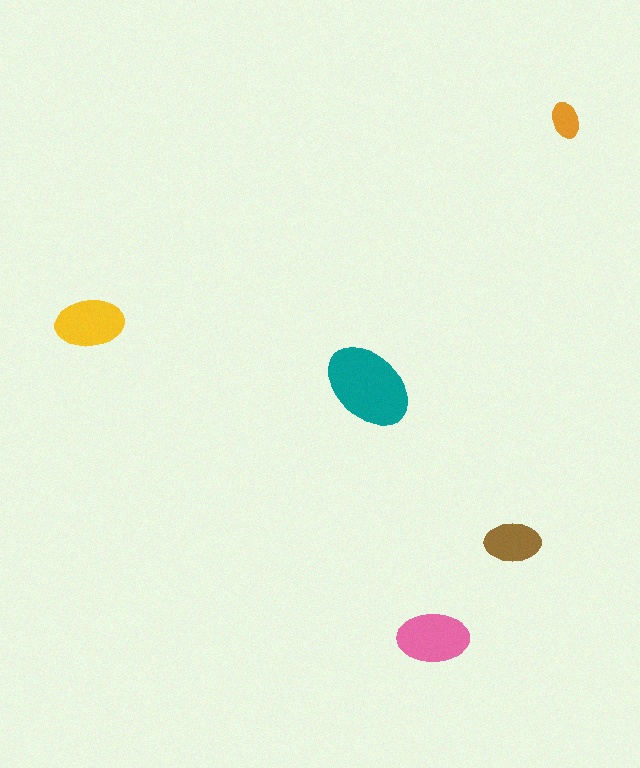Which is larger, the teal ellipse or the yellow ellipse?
The teal one.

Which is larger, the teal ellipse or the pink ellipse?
The teal one.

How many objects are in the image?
There are 5 objects in the image.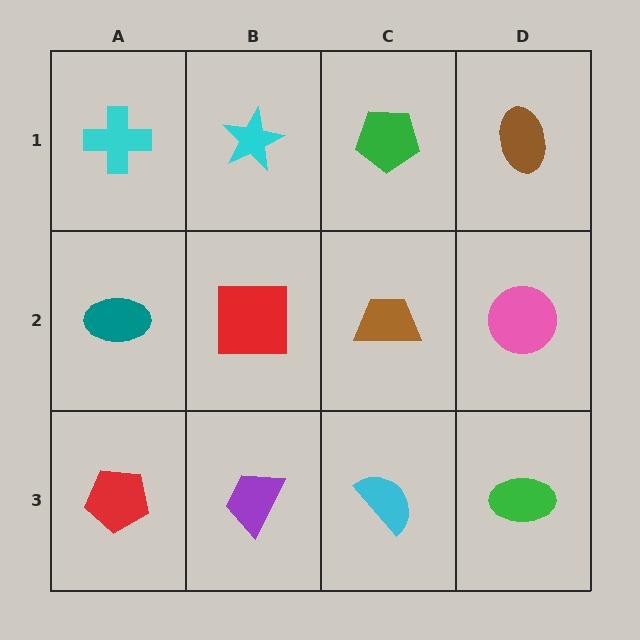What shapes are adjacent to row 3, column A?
A teal ellipse (row 2, column A), a purple trapezoid (row 3, column B).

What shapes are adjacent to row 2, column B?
A cyan star (row 1, column B), a purple trapezoid (row 3, column B), a teal ellipse (row 2, column A), a brown trapezoid (row 2, column C).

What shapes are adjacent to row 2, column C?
A green pentagon (row 1, column C), a cyan semicircle (row 3, column C), a red square (row 2, column B), a pink circle (row 2, column D).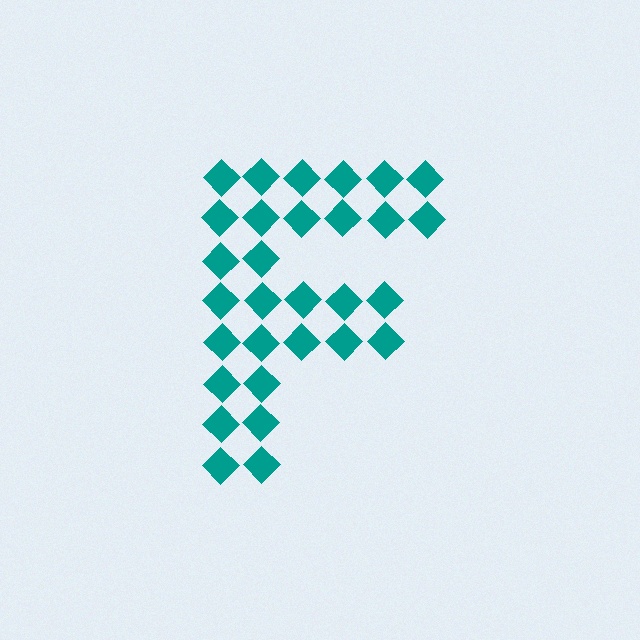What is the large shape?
The large shape is the letter F.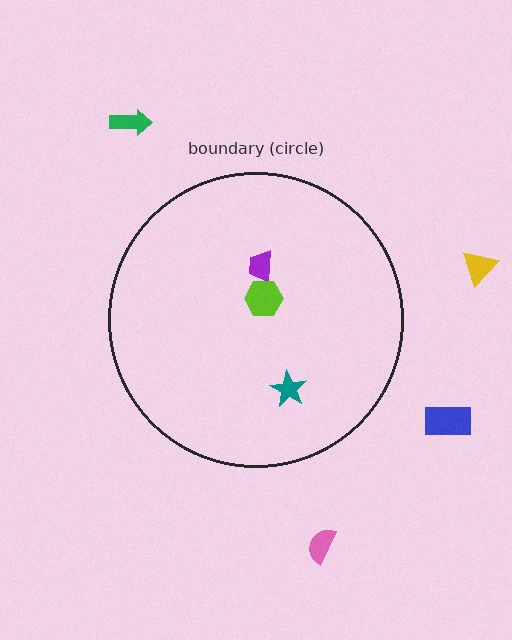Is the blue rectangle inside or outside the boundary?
Outside.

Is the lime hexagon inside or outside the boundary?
Inside.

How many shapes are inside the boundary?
3 inside, 4 outside.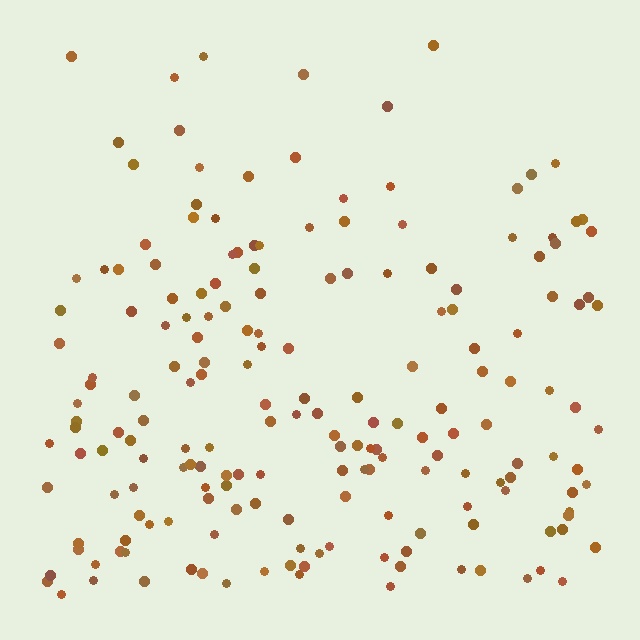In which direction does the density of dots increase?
From top to bottom, with the bottom side densest.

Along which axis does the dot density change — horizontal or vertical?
Vertical.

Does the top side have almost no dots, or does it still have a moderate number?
Still a moderate number, just noticeably fewer than the bottom.